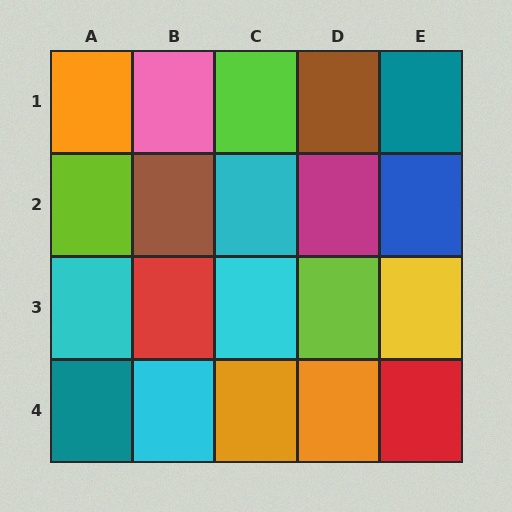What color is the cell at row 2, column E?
Blue.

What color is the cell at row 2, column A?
Lime.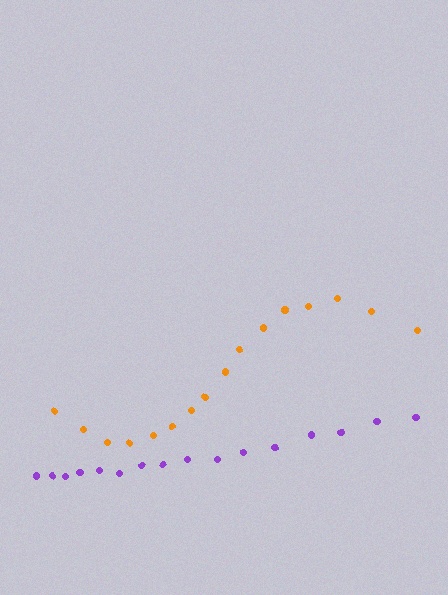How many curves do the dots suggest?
There are 2 distinct paths.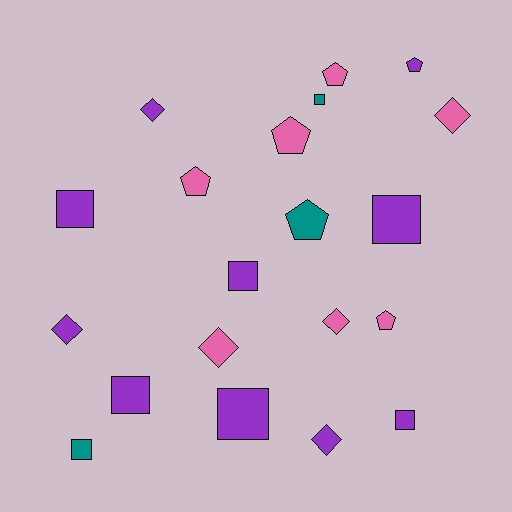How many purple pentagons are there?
There is 1 purple pentagon.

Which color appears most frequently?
Purple, with 10 objects.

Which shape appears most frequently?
Square, with 8 objects.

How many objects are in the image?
There are 20 objects.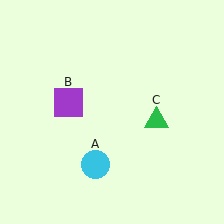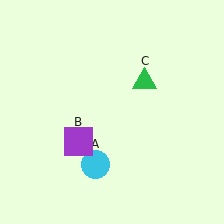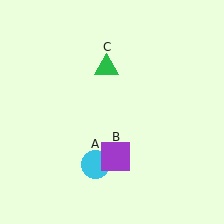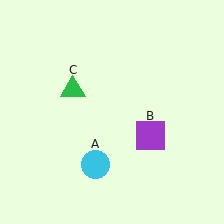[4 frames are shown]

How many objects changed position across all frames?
2 objects changed position: purple square (object B), green triangle (object C).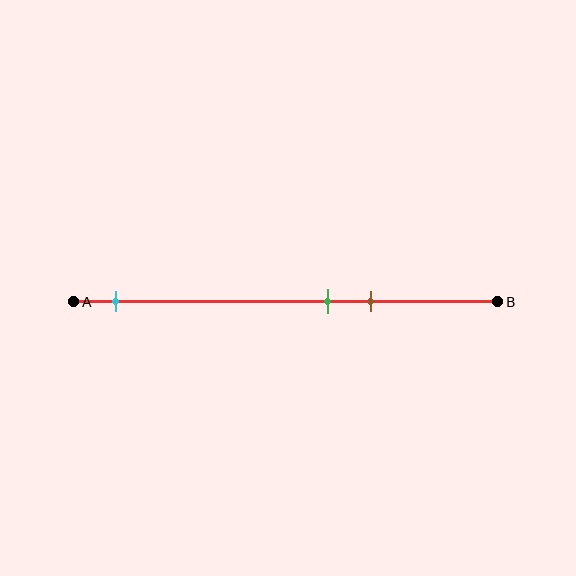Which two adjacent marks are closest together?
The green and brown marks are the closest adjacent pair.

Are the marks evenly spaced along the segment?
No, the marks are not evenly spaced.